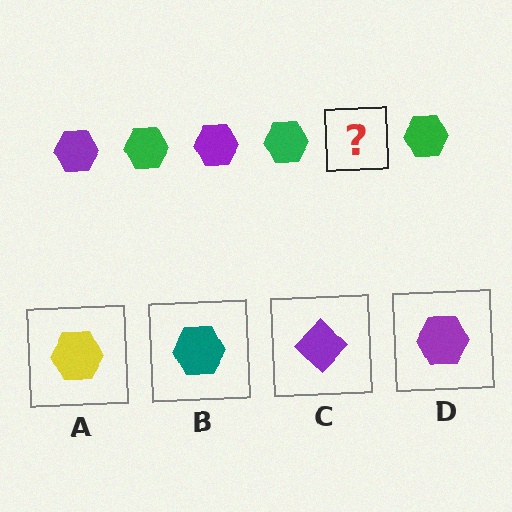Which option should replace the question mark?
Option D.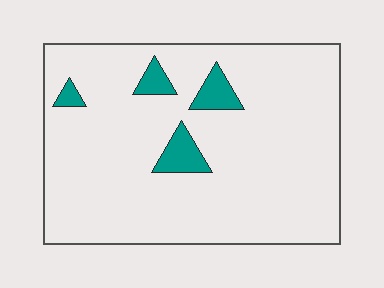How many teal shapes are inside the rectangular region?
4.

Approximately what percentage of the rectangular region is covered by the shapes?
Approximately 10%.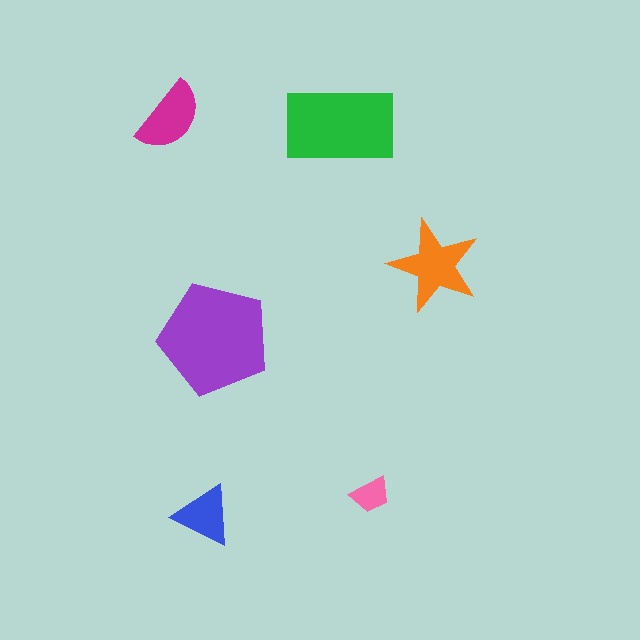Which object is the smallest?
The pink trapezoid.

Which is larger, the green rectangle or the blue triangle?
The green rectangle.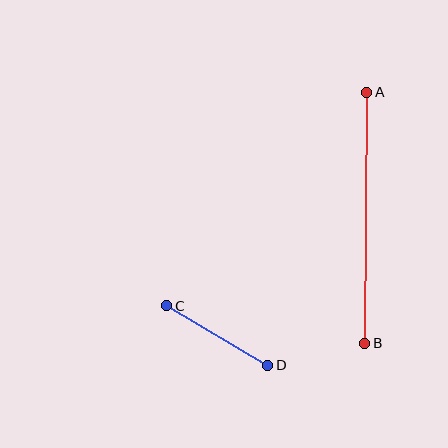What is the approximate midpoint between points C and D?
The midpoint is at approximately (217, 336) pixels.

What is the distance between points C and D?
The distance is approximately 117 pixels.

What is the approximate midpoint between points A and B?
The midpoint is at approximately (366, 218) pixels.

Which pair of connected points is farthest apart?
Points A and B are farthest apart.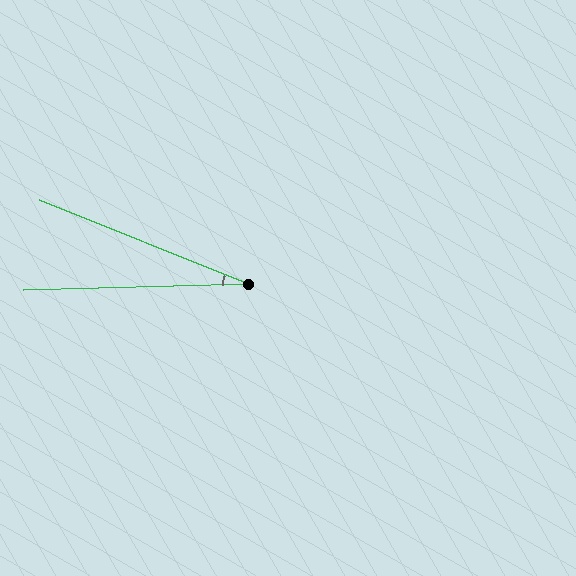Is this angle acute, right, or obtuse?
It is acute.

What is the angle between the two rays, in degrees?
Approximately 23 degrees.